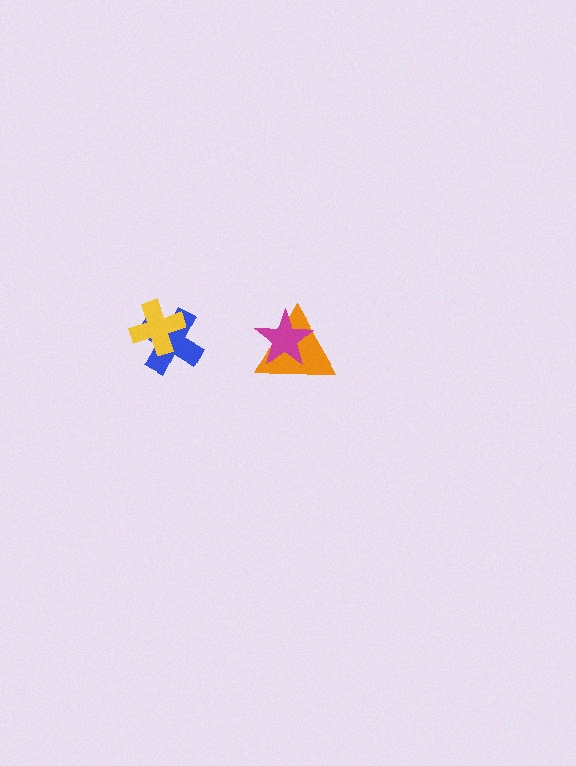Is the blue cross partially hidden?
Yes, it is partially covered by another shape.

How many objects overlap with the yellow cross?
1 object overlaps with the yellow cross.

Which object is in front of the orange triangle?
The magenta star is in front of the orange triangle.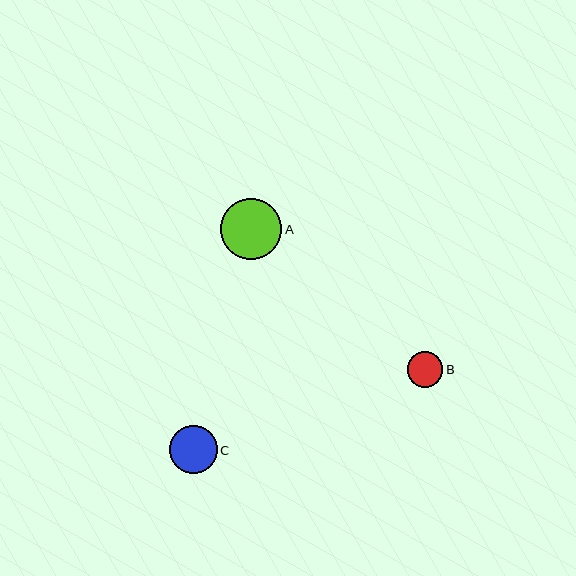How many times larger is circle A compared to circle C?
Circle A is approximately 1.3 times the size of circle C.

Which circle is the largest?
Circle A is the largest with a size of approximately 61 pixels.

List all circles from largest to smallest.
From largest to smallest: A, C, B.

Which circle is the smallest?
Circle B is the smallest with a size of approximately 35 pixels.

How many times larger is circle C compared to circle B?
Circle C is approximately 1.4 times the size of circle B.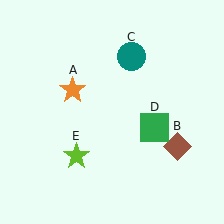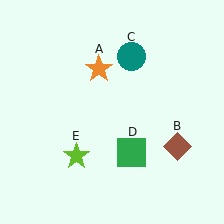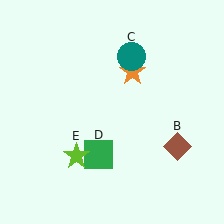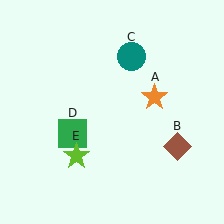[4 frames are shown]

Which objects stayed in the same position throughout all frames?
Brown diamond (object B) and teal circle (object C) and lime star (object E) remained stationary.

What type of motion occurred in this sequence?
The orange star (object A), green square (object D) rotated clockwise around the center of the scene.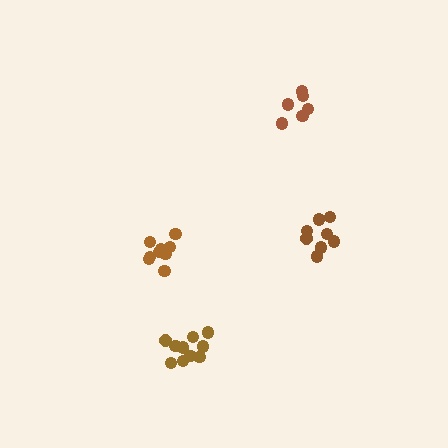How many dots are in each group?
Group 1: 8 dots, Group 2: 9 dots, Group 3: 6 dots, Group 4: 10 dots (33 total).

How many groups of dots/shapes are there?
There are 4 groups.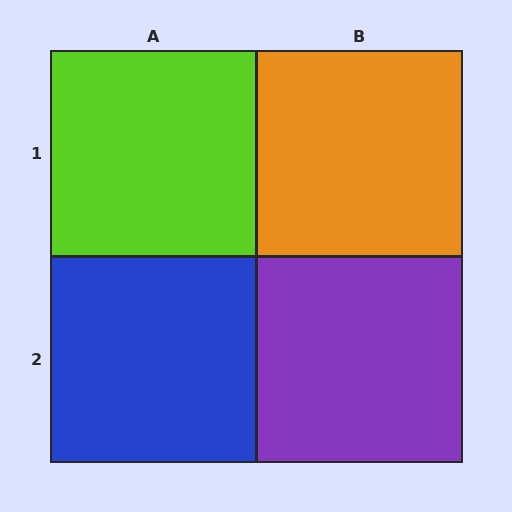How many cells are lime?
1 cell is lime.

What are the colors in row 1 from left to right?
Lime, orange.